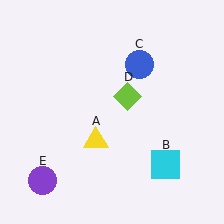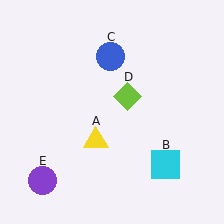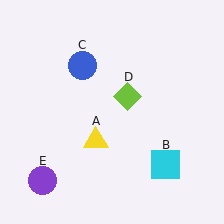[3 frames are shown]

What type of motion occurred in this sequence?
The blue circle (object C) rotated counterclockwise around the center of the scene.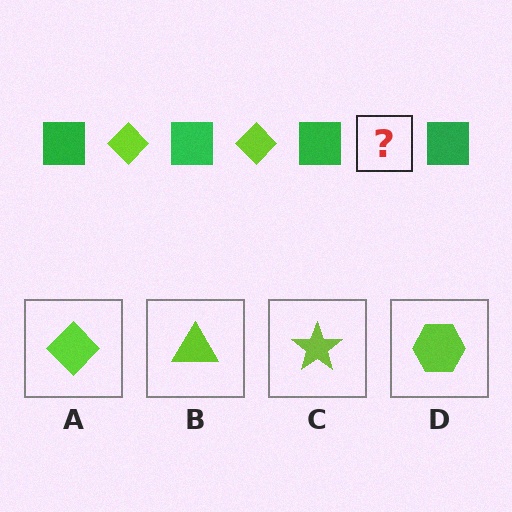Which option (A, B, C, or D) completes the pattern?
A.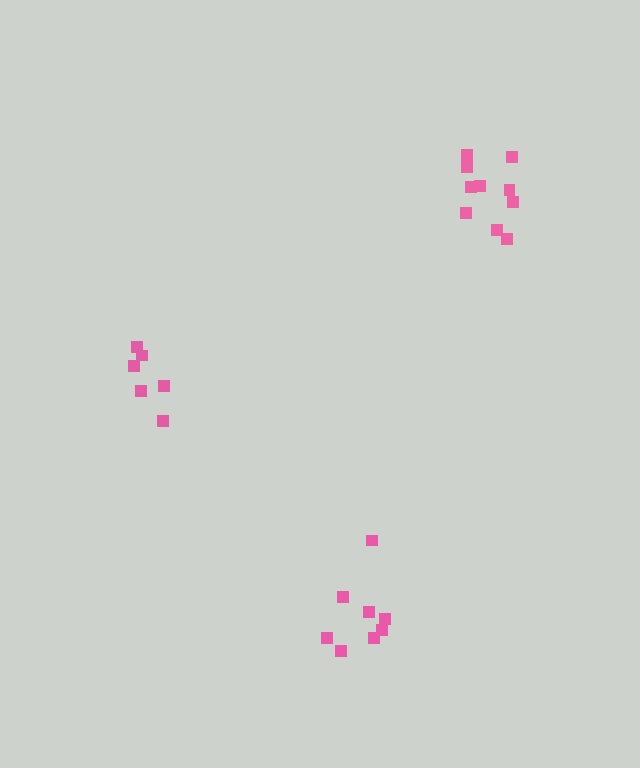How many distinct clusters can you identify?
There are 3 distinct clusters.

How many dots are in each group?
Group 1: 6 dots, Group 2: 10 dots, Group 3: 8 dots (24 total).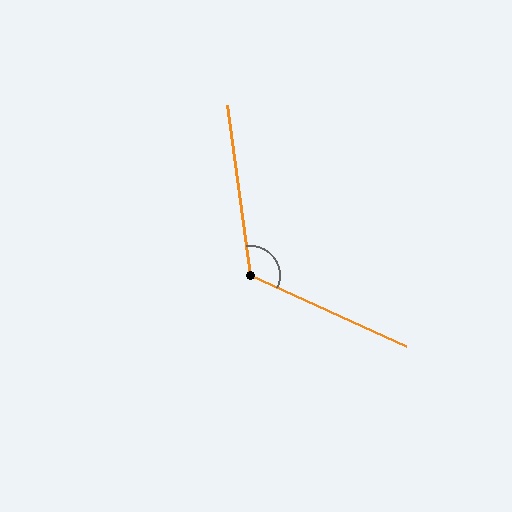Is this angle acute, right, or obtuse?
It is obtuse.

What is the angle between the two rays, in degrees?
Approximately 122 degrees.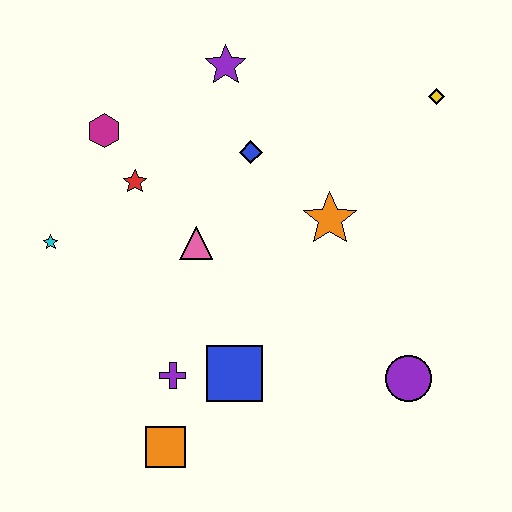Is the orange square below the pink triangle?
Yes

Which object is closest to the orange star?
The blue diamond is closest to the orange star.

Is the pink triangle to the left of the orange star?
Yes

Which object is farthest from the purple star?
The orange square is farthest from the purple star.